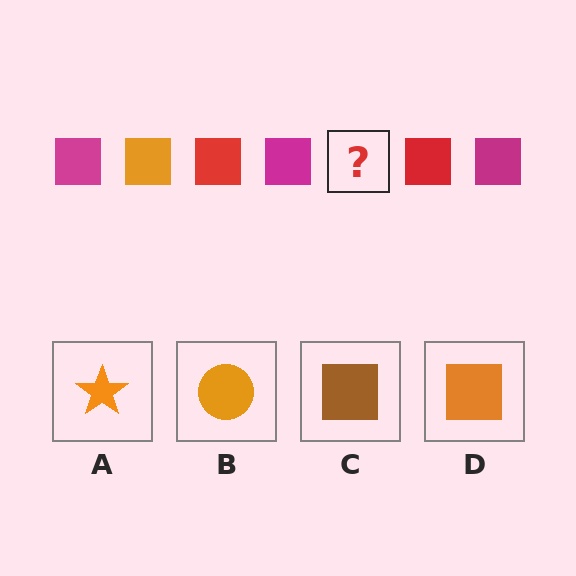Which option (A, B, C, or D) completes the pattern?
D.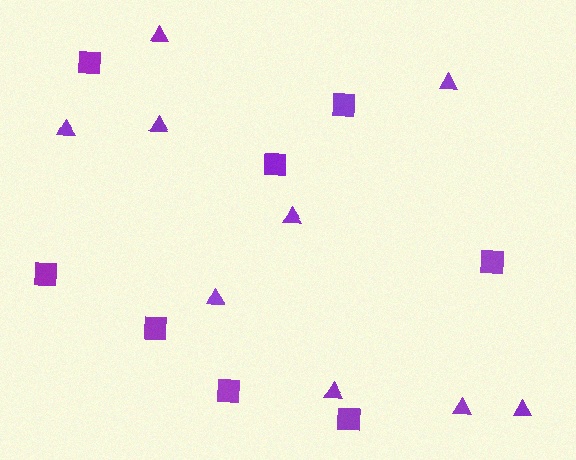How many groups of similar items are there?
There are 2 groups: one group of squares (8) and one group of triangles (9).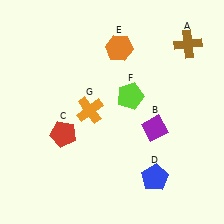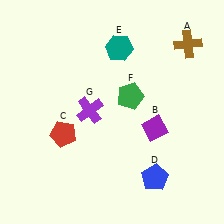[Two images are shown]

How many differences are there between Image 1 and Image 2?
There are 3 differences between the two images.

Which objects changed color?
E changed from orange to teal. F changed from lime to green. G changed from orange to purple.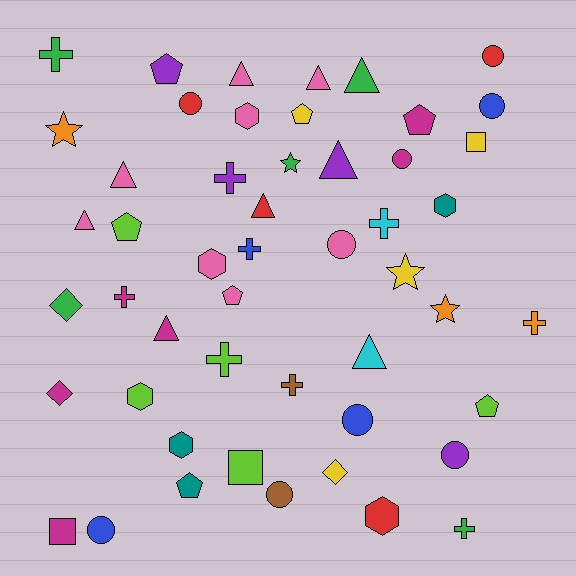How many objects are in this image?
There are 50 objects.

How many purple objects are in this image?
There are 4 purple objects.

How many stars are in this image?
There are 4 stars.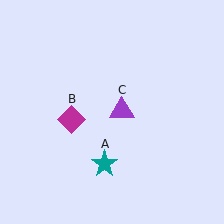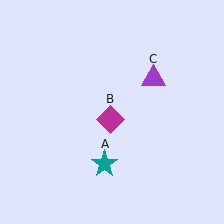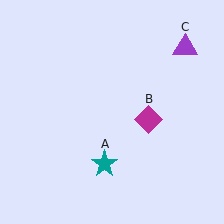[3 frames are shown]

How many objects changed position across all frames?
2 objects changed position: magenta diamond (object B), purple triangle (object C).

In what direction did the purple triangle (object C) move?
The purple triangle (object C) moved up and to the right.